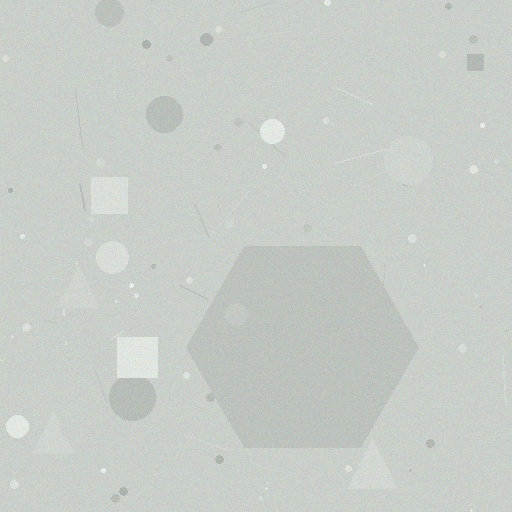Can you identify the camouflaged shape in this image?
The camouflaged shape is a hexagon.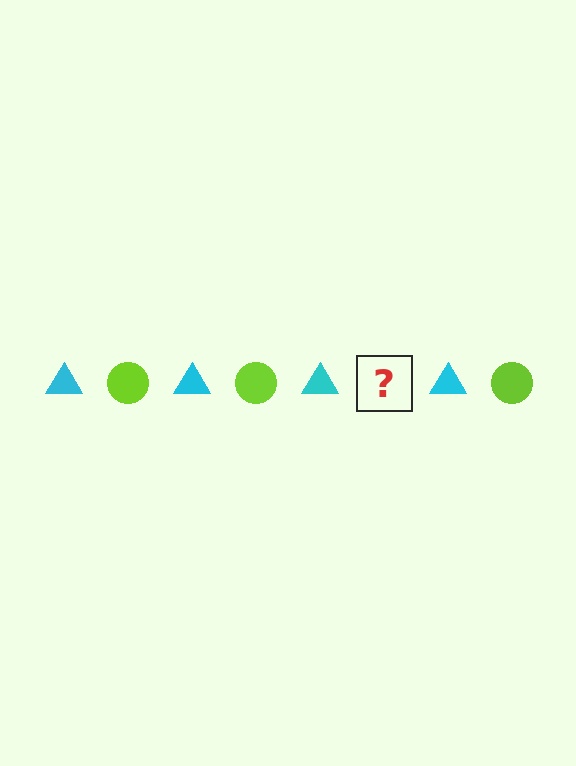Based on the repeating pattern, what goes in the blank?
The blank should be a lime circle.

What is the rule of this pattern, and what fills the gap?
The rule is that the pattern alternates between cyan triangle and lime circle. The gap should be filled with a lime circle.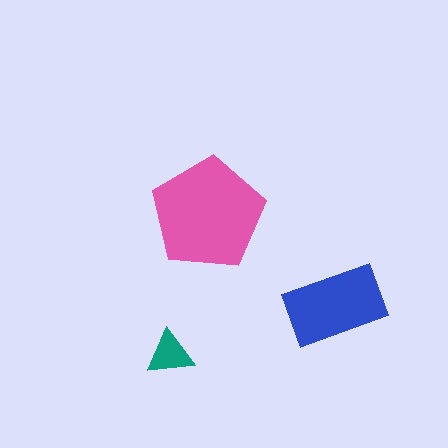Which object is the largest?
The pink pentagon.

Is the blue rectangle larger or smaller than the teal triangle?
Larger.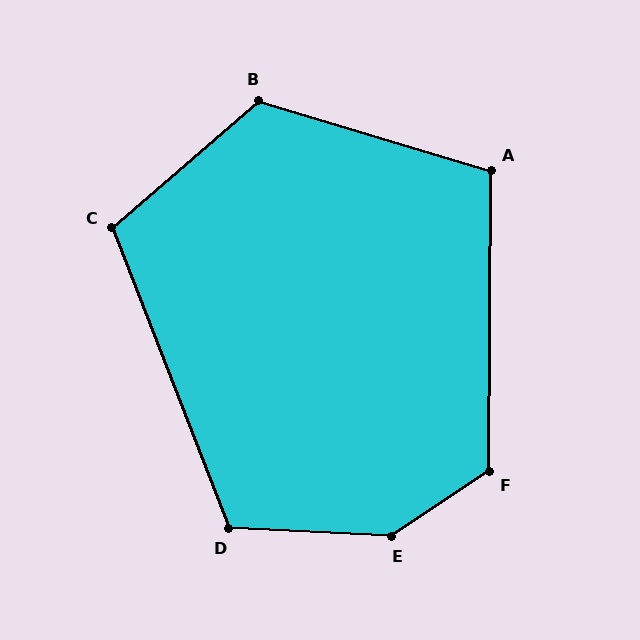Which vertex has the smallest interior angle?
A, at approximately 106 degrees.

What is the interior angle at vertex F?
Approximately 124 degrees (obtuse).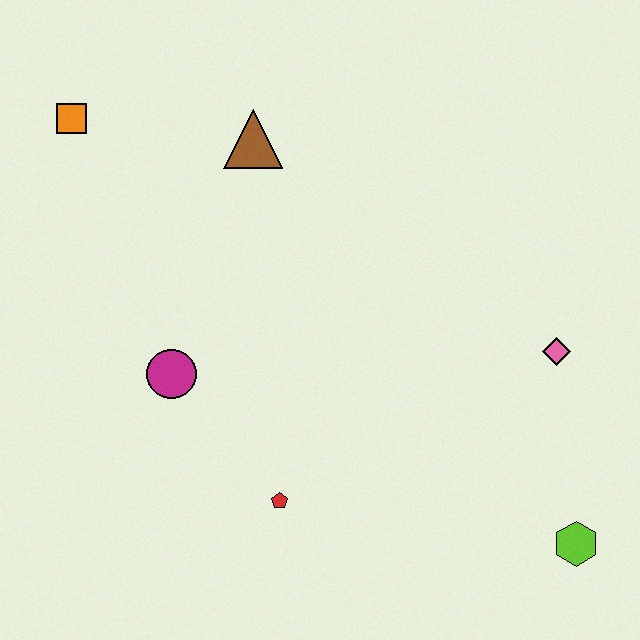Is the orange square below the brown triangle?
No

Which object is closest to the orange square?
The brown triangle is closest to the orange square.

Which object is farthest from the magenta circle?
The lime hexagon is farthest from the magenta circle.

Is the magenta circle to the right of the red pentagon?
No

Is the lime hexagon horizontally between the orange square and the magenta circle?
No